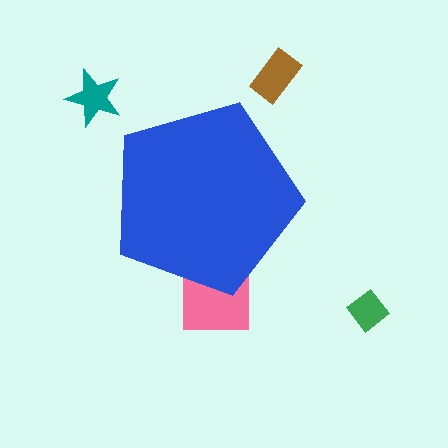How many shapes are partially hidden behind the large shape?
1 shape is partially hidden.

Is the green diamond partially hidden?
No, the green diamond is fully visible.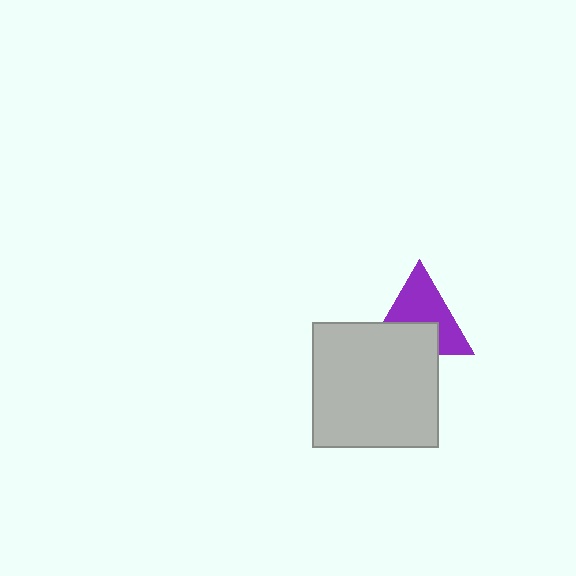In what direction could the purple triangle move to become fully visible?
The purple triangle could move up. That would shift it out from behind the light gray square entirely.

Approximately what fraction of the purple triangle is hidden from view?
Roughly 41% of the purple triangle is hidden behind the light gray square.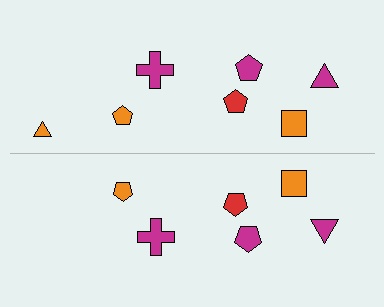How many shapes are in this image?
There are 13 shapes in this image.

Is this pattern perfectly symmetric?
No, the pattern is not perfectly symmetric. A orange triangle is missing from the bottom side.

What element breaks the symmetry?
A orange triangle is missing from the bottom side.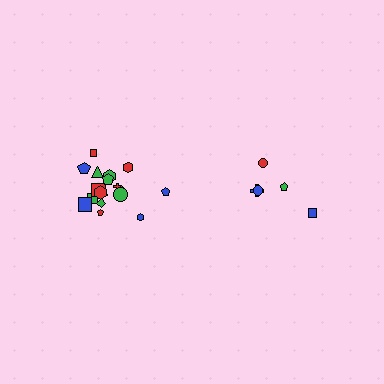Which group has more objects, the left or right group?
The left group.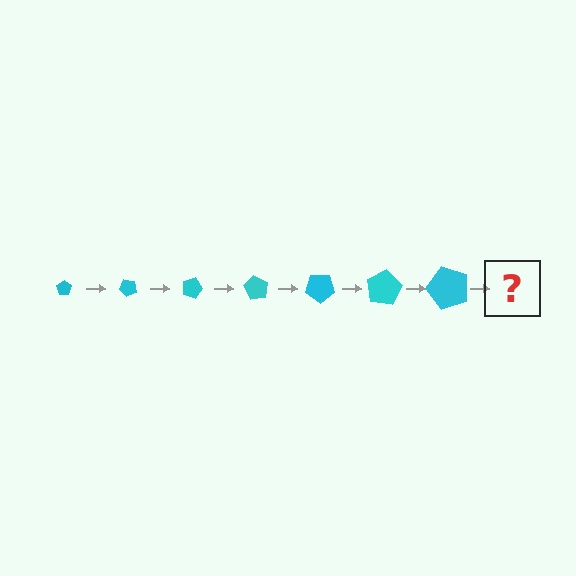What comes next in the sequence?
The next element should be a pentagon, larger than the previous one and rotated 315 degrees from the start.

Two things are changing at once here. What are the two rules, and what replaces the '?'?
The two rules are that the pentagon grows larger each step and it rotates 45 degrees each step. The '?' should be a pentagon, larger than the previous one and rotated 315 degrees from the start.